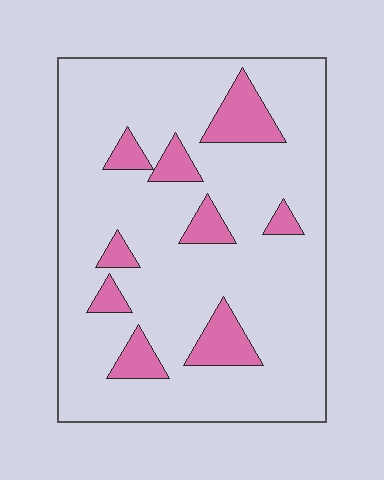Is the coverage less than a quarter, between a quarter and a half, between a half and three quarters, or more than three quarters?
Less than a quarter.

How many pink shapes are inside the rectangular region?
9.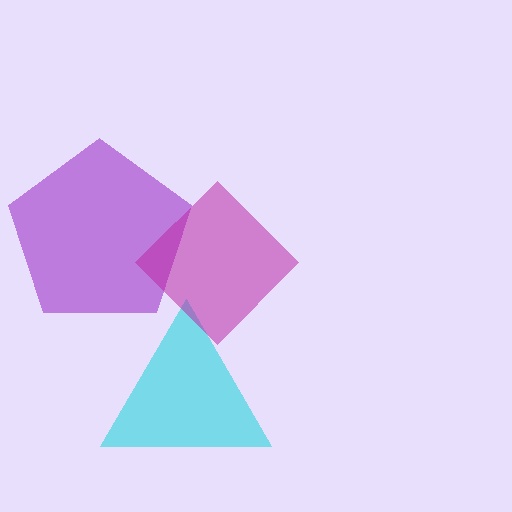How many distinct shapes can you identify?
There are 3 distinct shapes: a purple pentagon, a cyan triangle, a magenta diamond.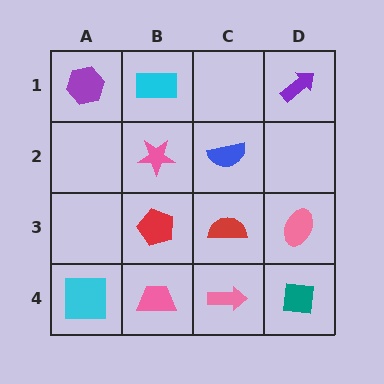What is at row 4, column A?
A cyan square.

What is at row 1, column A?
A purple hexagon.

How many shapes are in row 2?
2 shapes.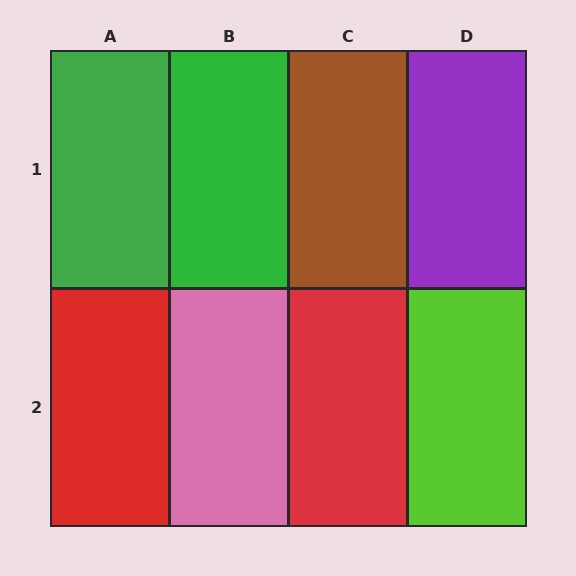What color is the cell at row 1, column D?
Purple.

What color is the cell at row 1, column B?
Green.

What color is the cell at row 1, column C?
Brown.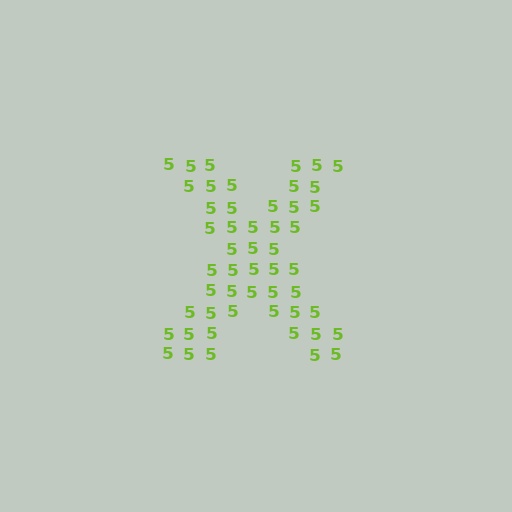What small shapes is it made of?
It is made of small digit 5's.